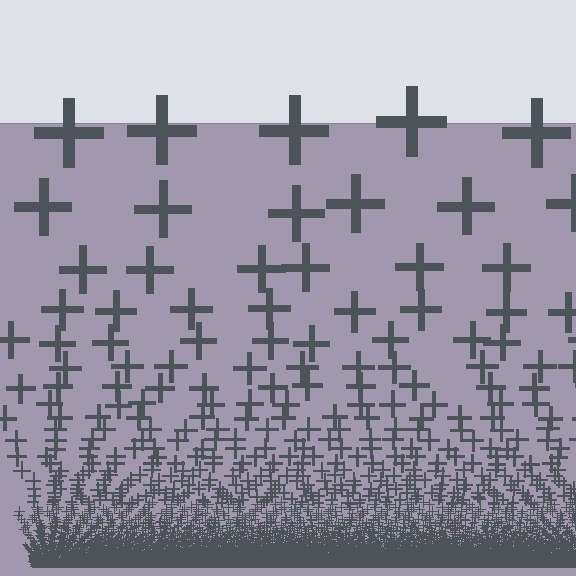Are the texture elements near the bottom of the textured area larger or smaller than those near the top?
Smaller. The gradient is inverted — elements near the bottom are smaller and denser.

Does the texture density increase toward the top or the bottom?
Density increases toward the bottom.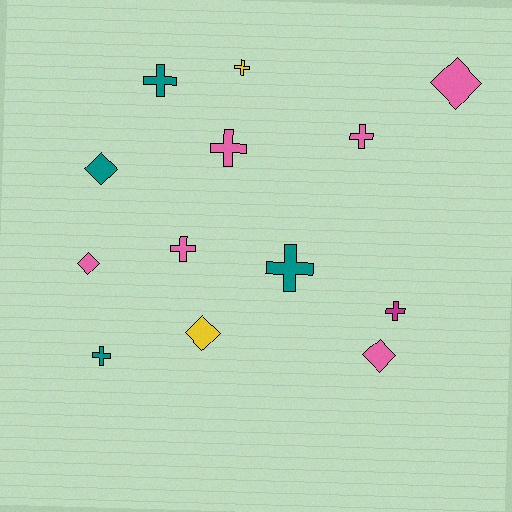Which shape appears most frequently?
Cross, with 8 objects.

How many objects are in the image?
There are 13 objects.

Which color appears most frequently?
Pink, with 6 objects.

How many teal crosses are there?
There are 3 teal crosses.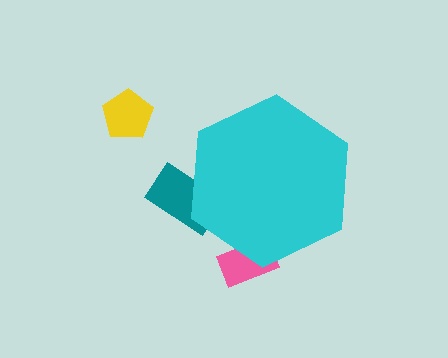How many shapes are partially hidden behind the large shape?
2 shapes are partially hidden.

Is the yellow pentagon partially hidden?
No, the yellow pentagon is fully visible.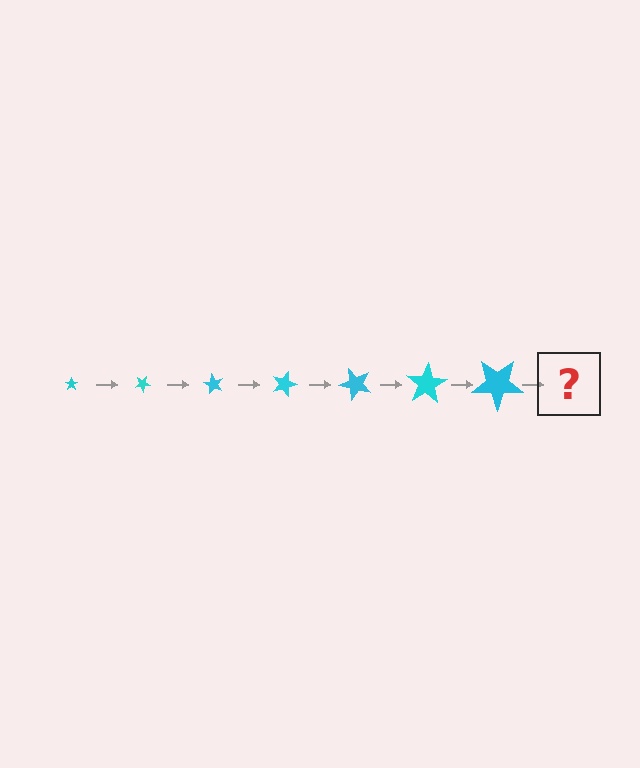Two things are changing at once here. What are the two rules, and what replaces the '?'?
The two rules are that the star grows larger each step and it rotates 30 degrees each step. The '?' should be a star, larger than the previous one and rotated 210 degrees from the start.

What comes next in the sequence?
The next element should be a star, larger than the previous one and rotated 210 degrees from the start.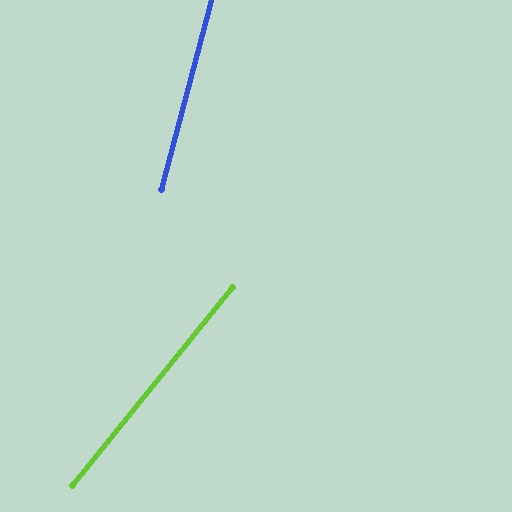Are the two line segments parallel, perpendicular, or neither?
Neither parallel nor perpendicular — they differ by about 24°.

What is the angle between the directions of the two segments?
Approximately 24 degrees.